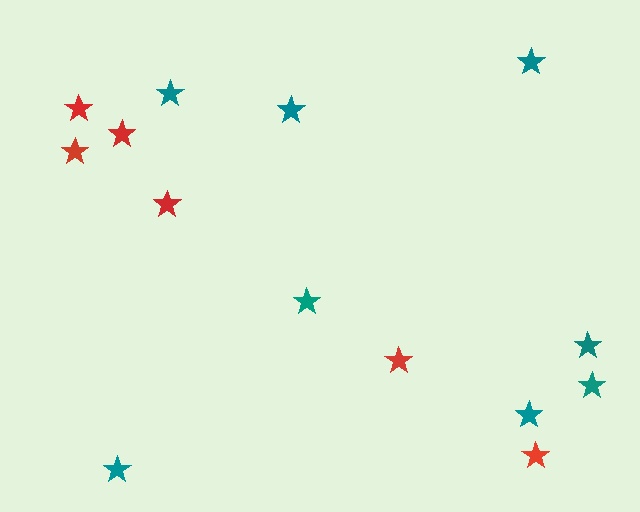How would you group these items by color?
There are 2 groups: one group of red stars (6) and one group of teal stars (8).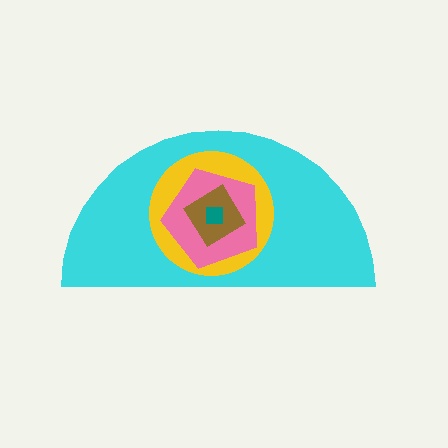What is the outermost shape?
The cyan semicircle.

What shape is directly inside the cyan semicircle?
The yellow circle.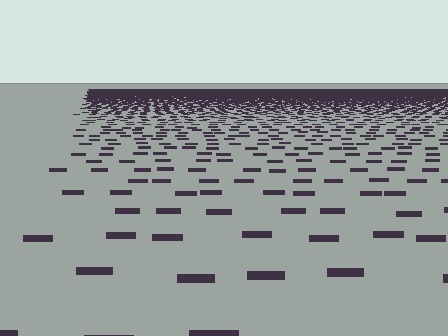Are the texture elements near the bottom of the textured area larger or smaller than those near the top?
Larger. Near the bottom, elements are closer to the viewer and appear at a bigger on-screen size.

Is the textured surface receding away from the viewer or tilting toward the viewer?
The surface is receding away from the viewer. Texture elements get smaller and denser toward the top.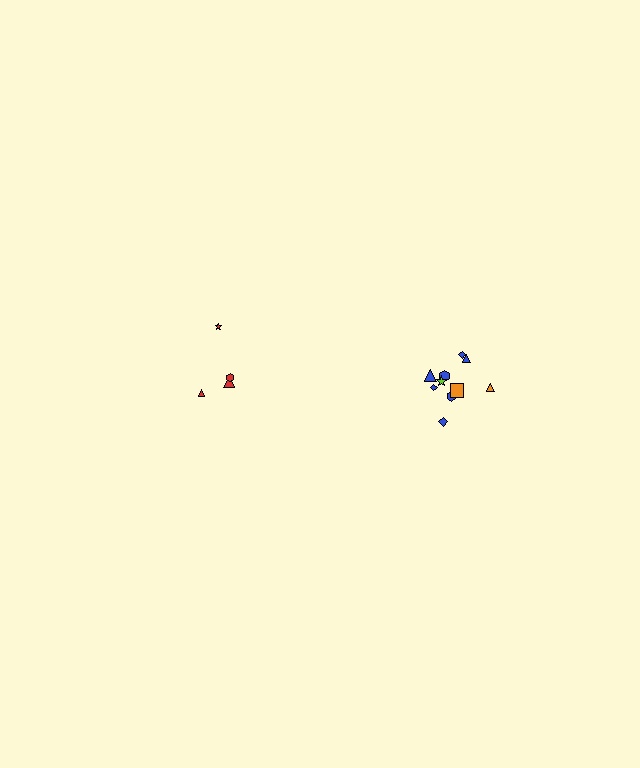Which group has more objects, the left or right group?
The right group.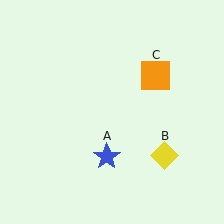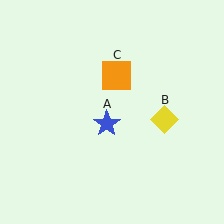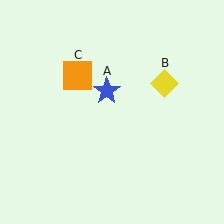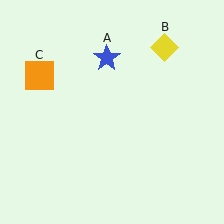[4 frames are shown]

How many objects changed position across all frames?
3 objects changed position: blue star (object A), yellow diamond (object B), orange square (object C).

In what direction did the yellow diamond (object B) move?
The yellow diamond (object B) moved up.